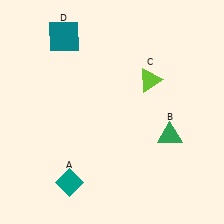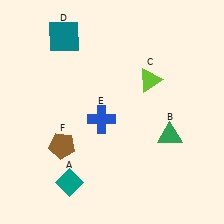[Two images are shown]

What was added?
A blue cross (E), a brown pentagon (F) were added in Image 2.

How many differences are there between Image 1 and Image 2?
There are 2 differences between the two images.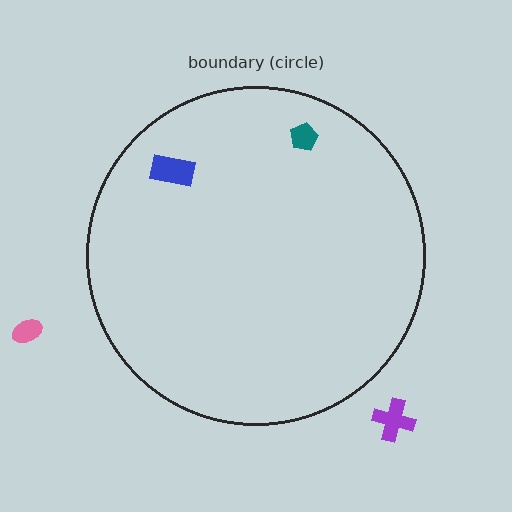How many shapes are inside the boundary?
2 inside, 2 outside.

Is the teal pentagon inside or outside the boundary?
Inside.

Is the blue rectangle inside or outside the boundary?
Inside.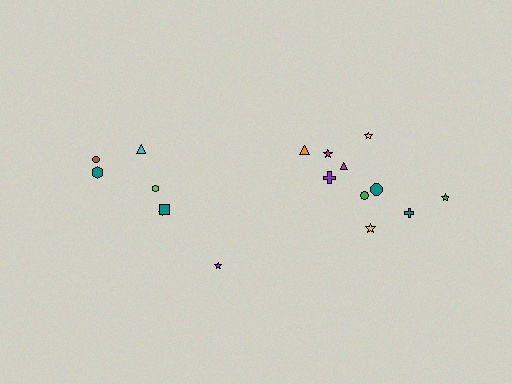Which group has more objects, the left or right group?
The right group.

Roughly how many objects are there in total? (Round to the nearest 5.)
Roughly 15 objects in total.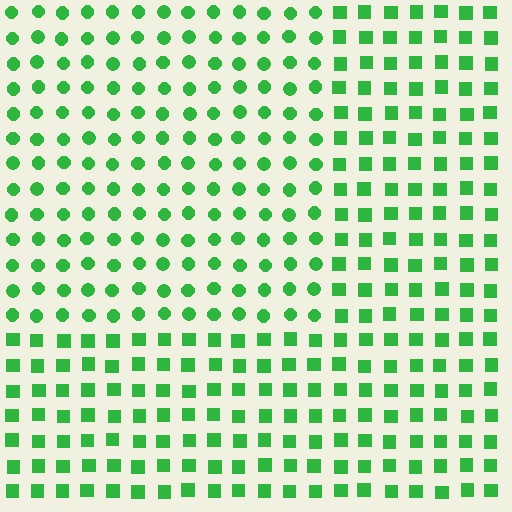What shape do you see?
I see a rectangle.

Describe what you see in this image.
The image is filled with small green elements arranged in a uniform grid. A rectangle-shaped region contains circles, while the surrounding area contains squares. The boundary is defined purely by the change in element shape.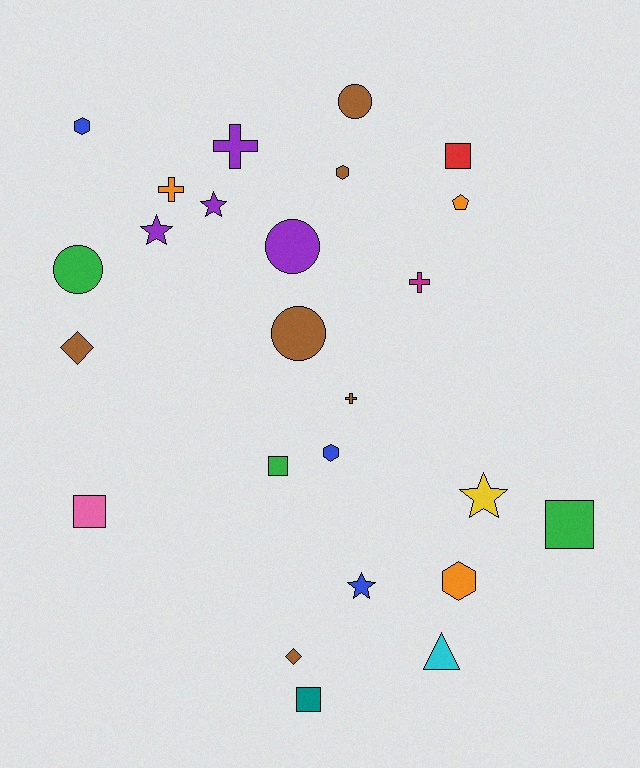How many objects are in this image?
There are 25 objects.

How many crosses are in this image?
There are 4 crosses.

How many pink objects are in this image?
There is 1 pink object.